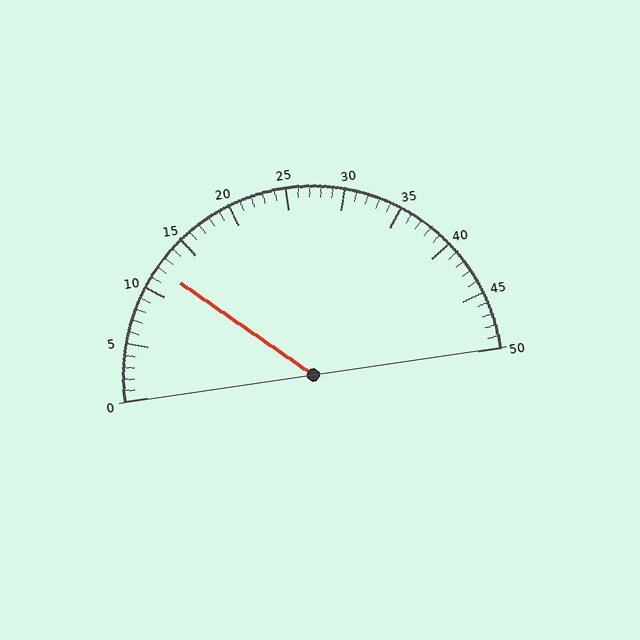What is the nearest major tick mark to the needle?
The nearest major tick mark is 10.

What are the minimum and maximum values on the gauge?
The gauge ranges from 0 to 50.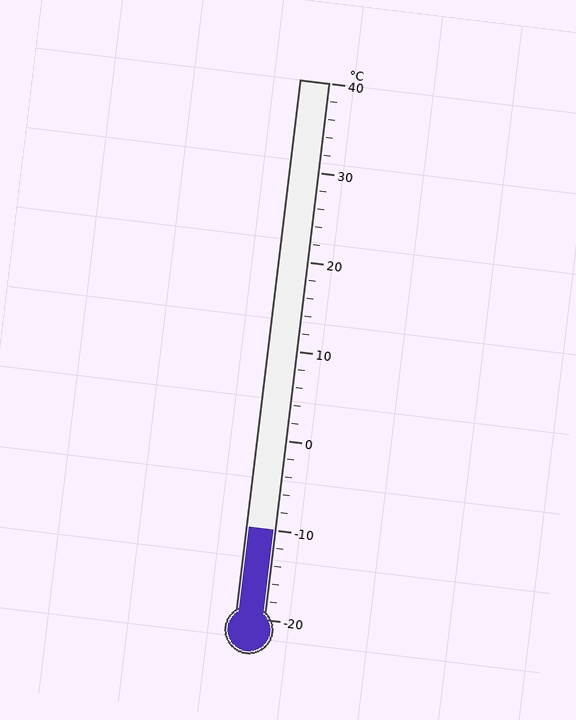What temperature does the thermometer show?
The thermometer shows approximately -10°C.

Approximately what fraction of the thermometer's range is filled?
The thermometer is filled to approximately 15% of its range.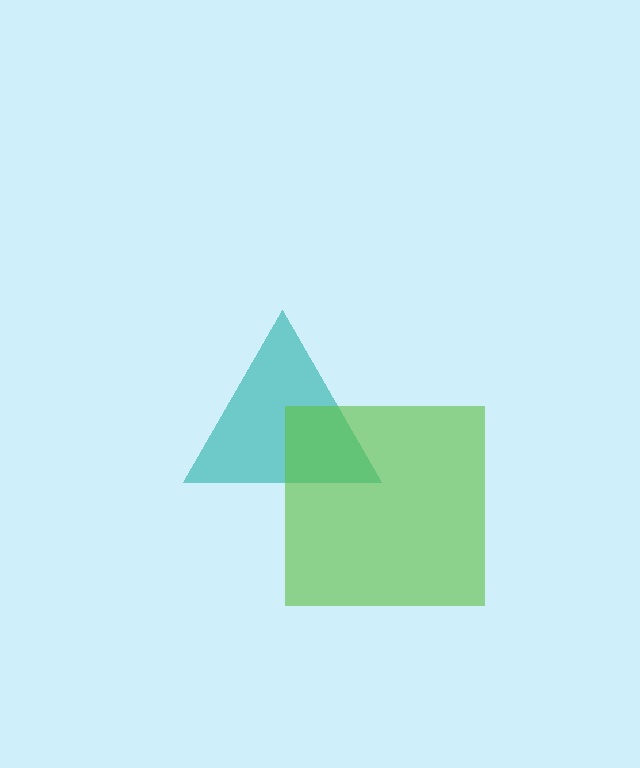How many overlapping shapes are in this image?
There are 2 overlapping shapes in the image.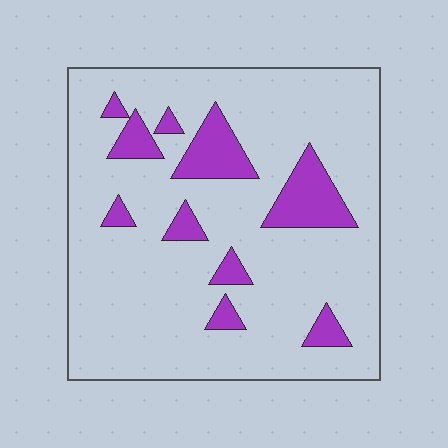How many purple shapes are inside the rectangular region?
10.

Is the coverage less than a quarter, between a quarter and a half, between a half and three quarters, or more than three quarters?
Less than a quarter.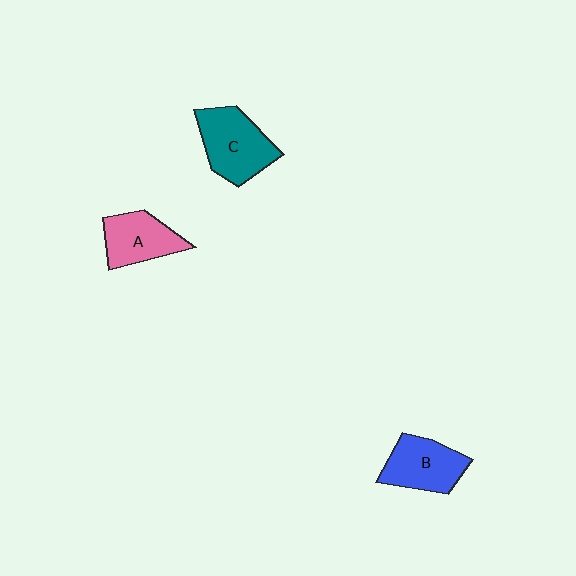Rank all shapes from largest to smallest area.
From largest to smallest: C (teal), B (blue), A (pink).